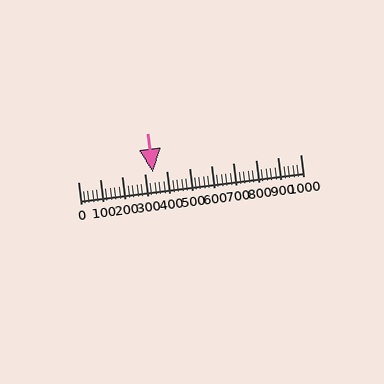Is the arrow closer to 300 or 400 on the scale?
The arrow is closer to 300.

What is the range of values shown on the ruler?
The ruler shows values from 0 to 1000.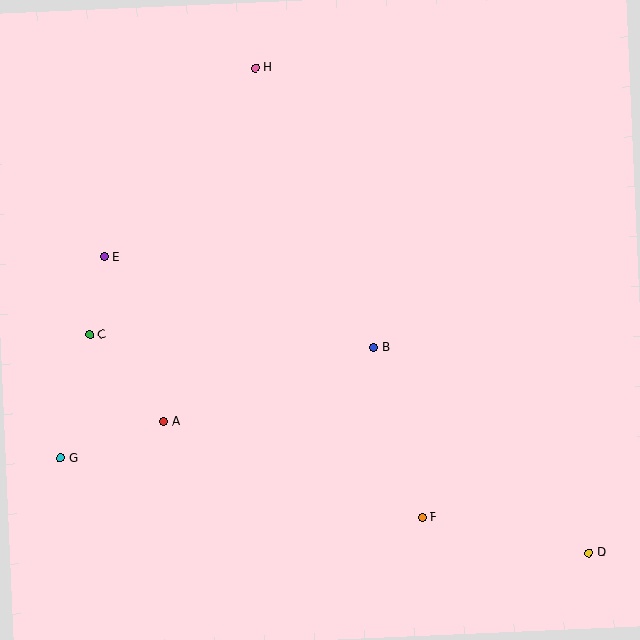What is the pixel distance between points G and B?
The distance between G and B is 332 pixels.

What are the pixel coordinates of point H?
Point H is at (255, 68).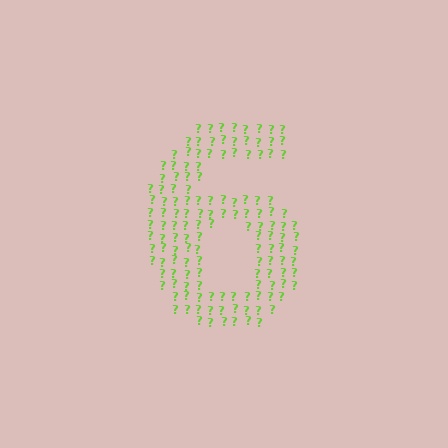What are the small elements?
The small elements are question marks.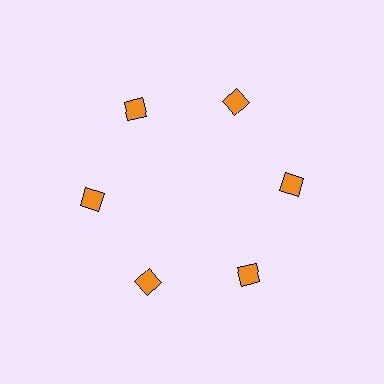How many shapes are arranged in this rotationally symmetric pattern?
There are 6 shapes, arranged in 6 groups of 1.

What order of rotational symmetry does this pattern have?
This pattern has 6-fold rotational symmetry.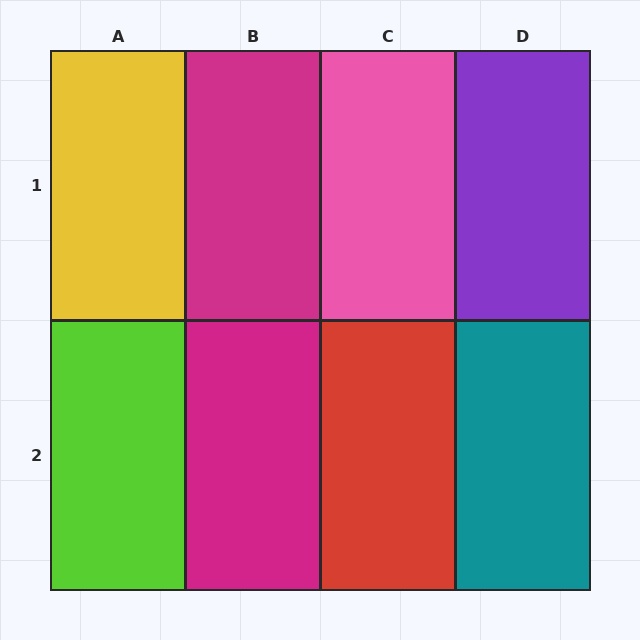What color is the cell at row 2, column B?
Magenta.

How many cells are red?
1 cell is red.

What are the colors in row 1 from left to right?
Yellow, magenta, pink, purple.